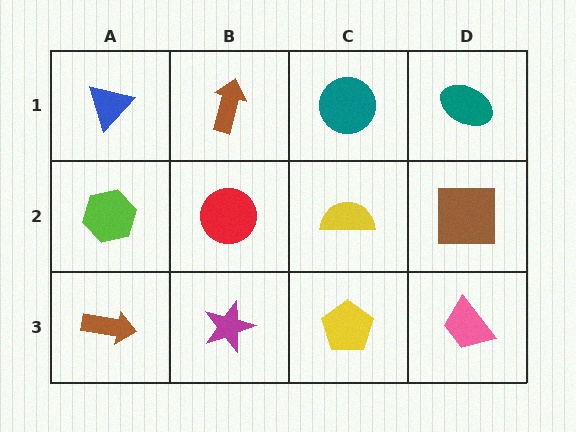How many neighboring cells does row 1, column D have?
2.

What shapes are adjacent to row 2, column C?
A teal circle (row 1, column C), a yellow pentagon (row 3, column C), a red circle (row 2, column B), a brown square (row 2, column D).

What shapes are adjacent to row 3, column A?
A lime hexagon (row 2, column A), a magenta star (row 3, column B).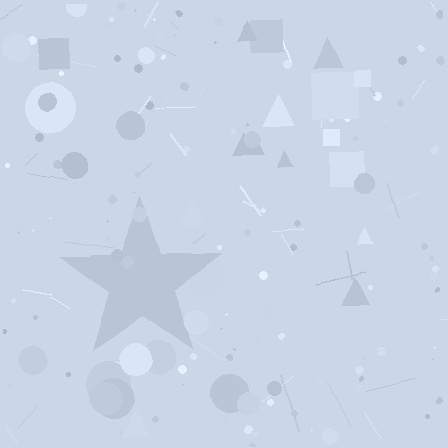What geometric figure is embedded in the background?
A star is embedded in the background.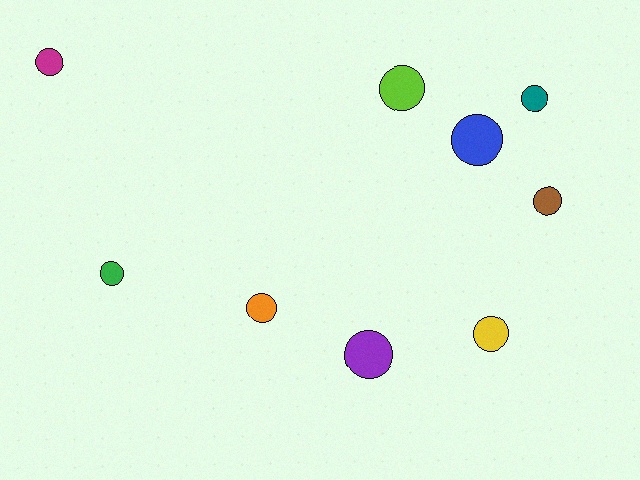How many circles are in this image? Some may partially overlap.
There are 9 circles.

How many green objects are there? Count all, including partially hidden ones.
There is 1 green object.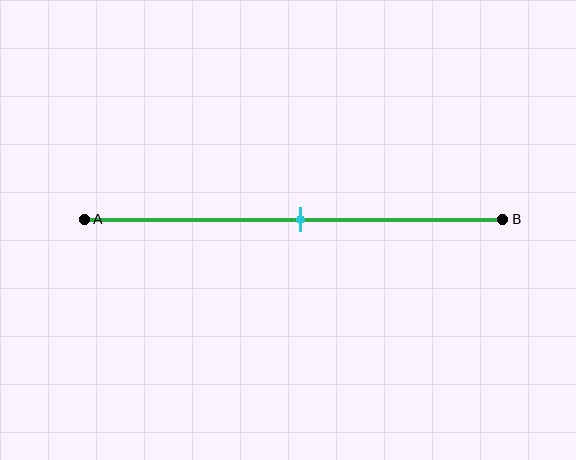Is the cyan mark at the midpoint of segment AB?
Yes, the mark is approximately at the midpoint.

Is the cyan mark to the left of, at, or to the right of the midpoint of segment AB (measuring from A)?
The cyan mark is approximately at the midpoint of segment AB.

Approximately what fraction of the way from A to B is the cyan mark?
The cyan mark is approximately 50% of the way from A to B.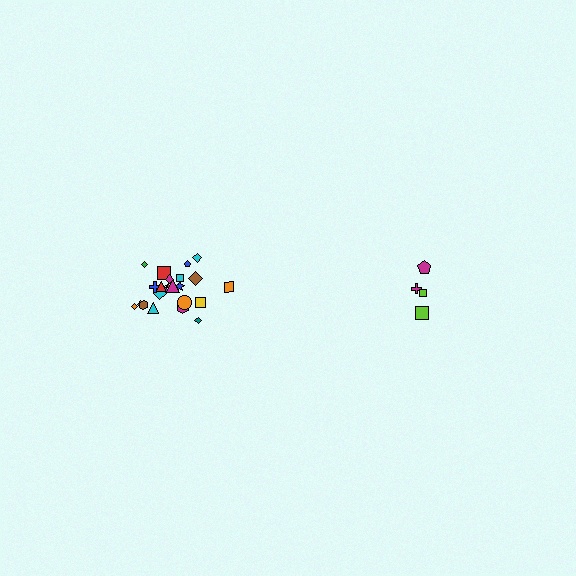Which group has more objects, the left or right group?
The left group.